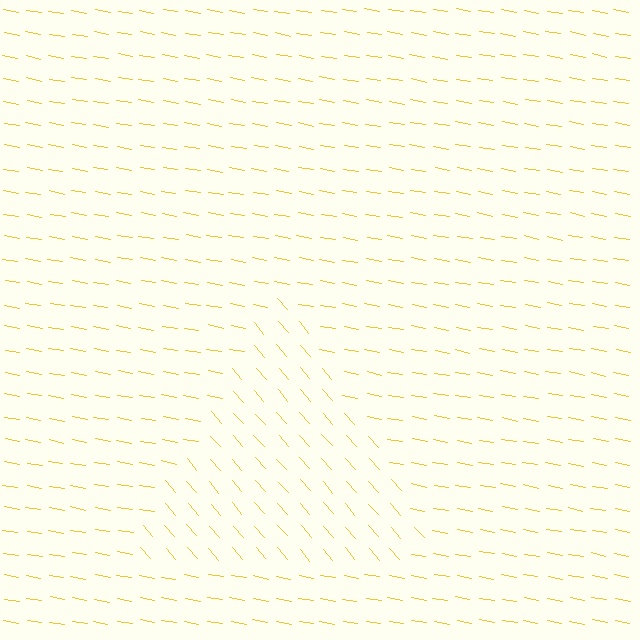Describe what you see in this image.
The image is filled with small yellow line segments. A triangle region in the image has lines oriented differently from the surrounding lines, creating a visible texture boundary.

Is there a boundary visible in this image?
Yes, there is a texture boundary formed by a change in line orientation.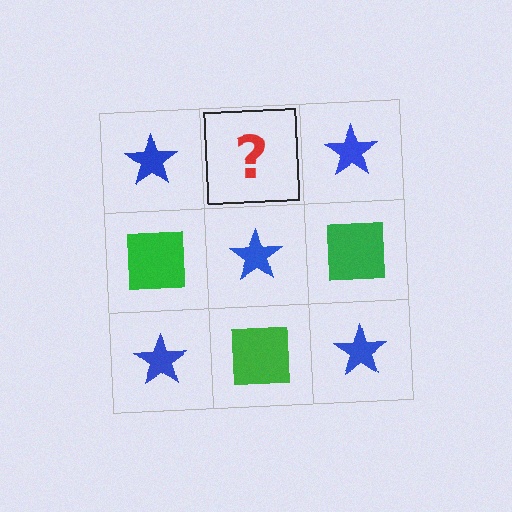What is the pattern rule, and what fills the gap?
The rule is that it alternates blue star and green square in a checkerboard pattern. The gap should be filled with a green square.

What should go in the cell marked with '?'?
The missing cell should contain a green square.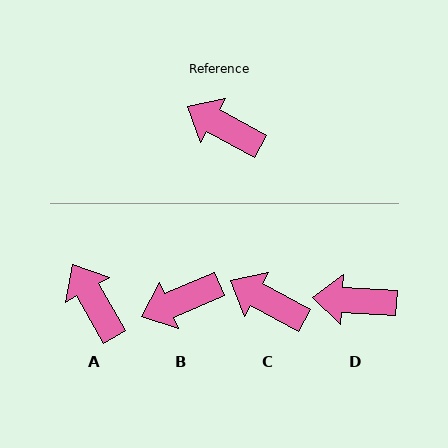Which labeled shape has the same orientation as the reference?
C.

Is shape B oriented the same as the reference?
No, it is off by about 52 degrees.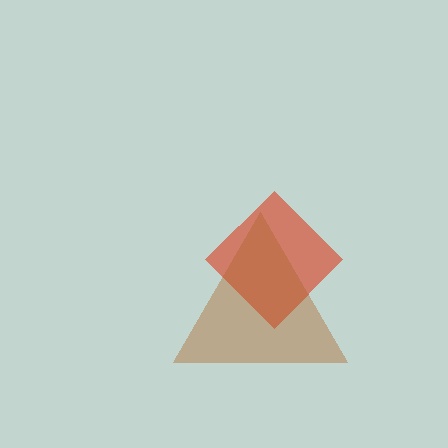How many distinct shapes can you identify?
There are 2 distinct shapes: a red diamond, a brown triangle.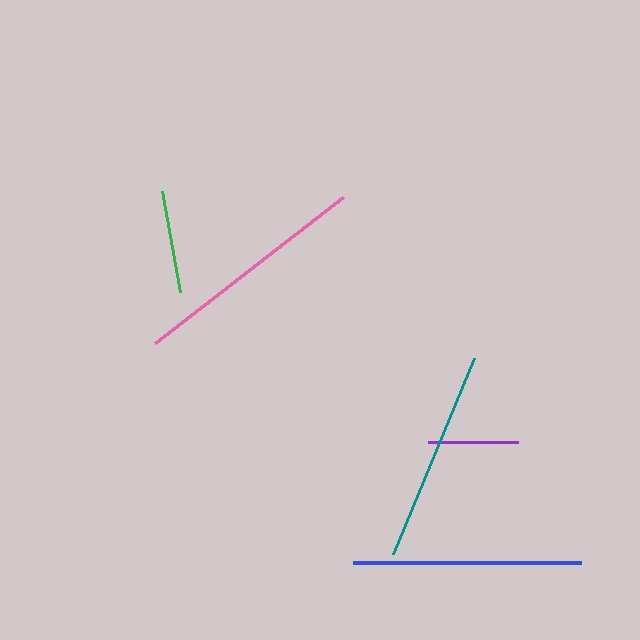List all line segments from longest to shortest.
From longest to shortest: pink, blue, teal, green, purple.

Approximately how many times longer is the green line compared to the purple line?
The green line is approximately 1.1 times the length of the purple line.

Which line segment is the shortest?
The purple line is the shortest at approximately 90 pixels.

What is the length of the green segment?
The green segment is approximately 102 pixels long.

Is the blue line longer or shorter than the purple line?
The blue line is longer than the purple line.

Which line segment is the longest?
The pink line is the longest at approximately 238 pixels.